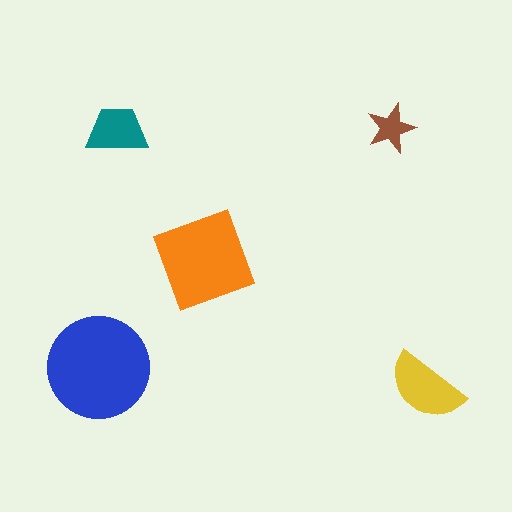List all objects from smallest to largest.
The brown star, the teal trapezoid, the yellow semicircle, the orange square, the blue circle.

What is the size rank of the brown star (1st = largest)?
5th.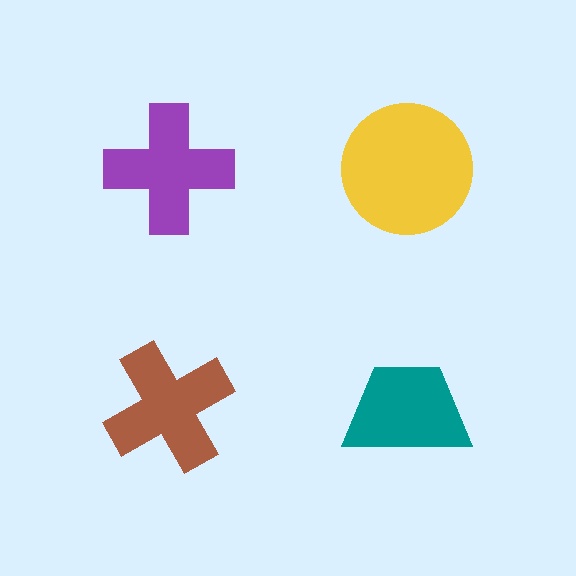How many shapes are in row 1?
2 shapes.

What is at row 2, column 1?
A brown cross.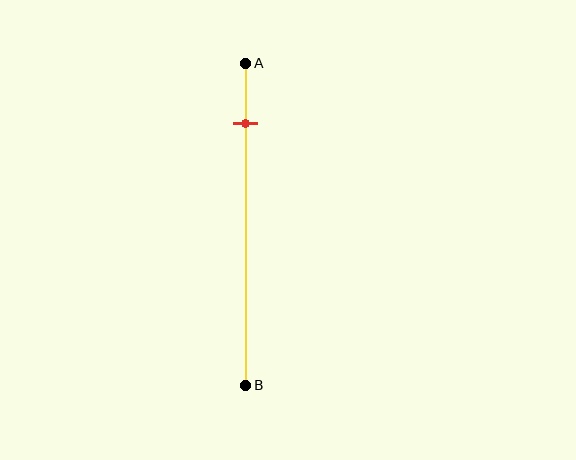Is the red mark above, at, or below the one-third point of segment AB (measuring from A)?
The red mark is above the one-third point of segment AB.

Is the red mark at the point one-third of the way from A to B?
No, the mark is at about 20% from A, not at the 33% one-third point.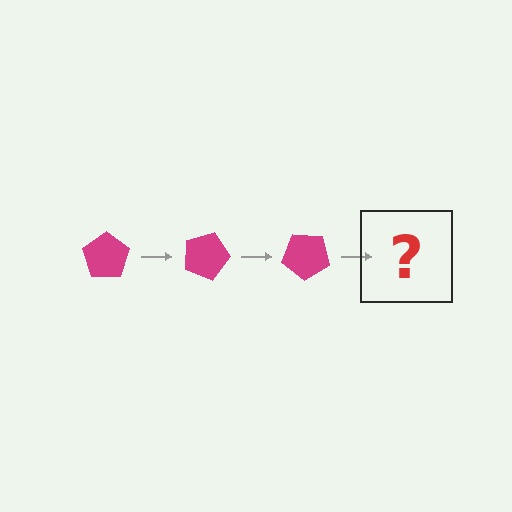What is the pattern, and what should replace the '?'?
The pattern is that the pentagon rotates 20 degrees each step. The '?' should be a magenta pentagon rotated 60 degrees.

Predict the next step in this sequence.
The next step is a magenta pentagon rotated 60 degrees.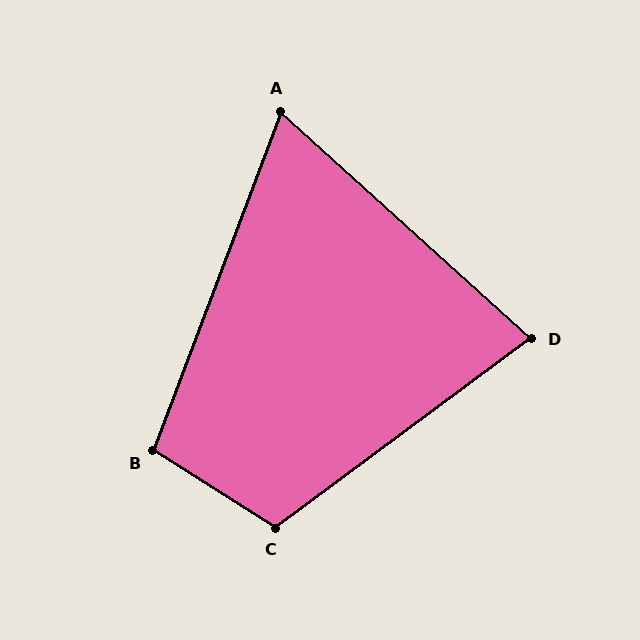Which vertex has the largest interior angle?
C, at approximately 111 degrees.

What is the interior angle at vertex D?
Approximately 79 degrees (acute).